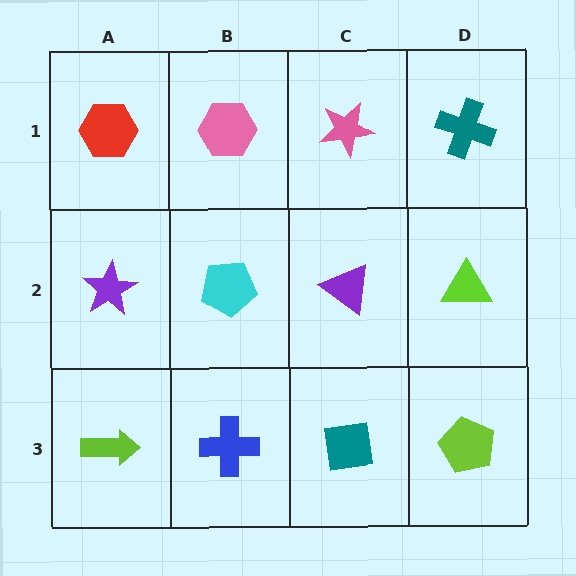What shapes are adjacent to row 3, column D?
A lime triangle (row 2, column D), a teal square (row 3, column C).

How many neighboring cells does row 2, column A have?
3.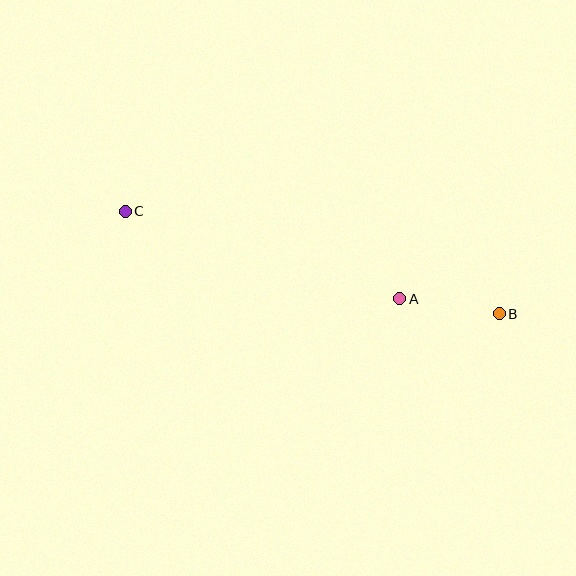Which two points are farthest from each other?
Points B and C are farthest from each other.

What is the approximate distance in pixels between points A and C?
The distance between A and C is approximately 288 pixels.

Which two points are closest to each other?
Points A and B are closest to each other.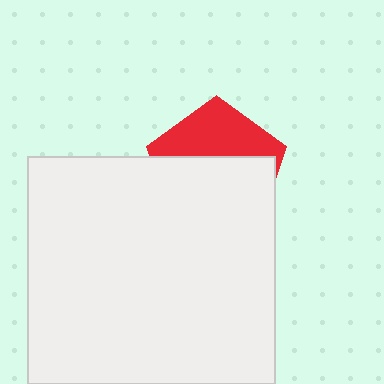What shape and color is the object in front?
The object in front is a white rectangle.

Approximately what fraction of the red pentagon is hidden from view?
Roughly 62% of the red pentagon is hidden behind the white rectangle.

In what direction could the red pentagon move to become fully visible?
The red pentagon could move up. That would shift it out from behind the white rectangle entirely.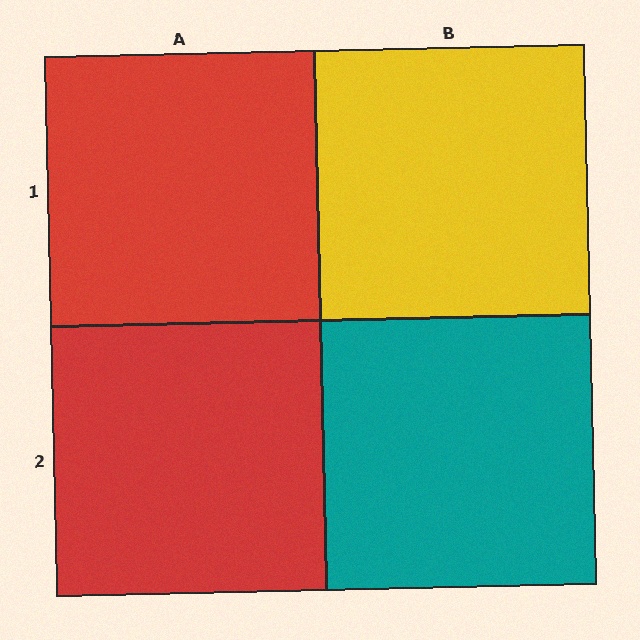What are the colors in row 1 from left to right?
Red, yellow.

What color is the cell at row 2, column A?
Red.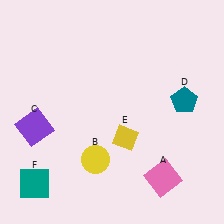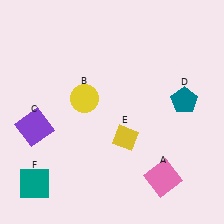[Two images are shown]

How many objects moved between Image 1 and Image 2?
1 object moved between the two images.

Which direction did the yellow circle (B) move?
The yellow circle (B) moved up.